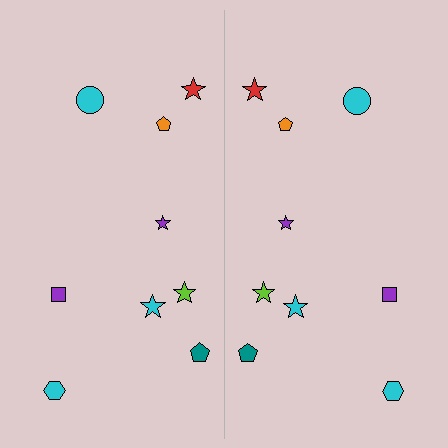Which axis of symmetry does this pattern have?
The pattern has a vertical axis of symmetry running through the center of the image.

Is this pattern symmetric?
Yes, this pattern has bilateral (reflection) symmetry.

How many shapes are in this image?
There are 18 shapes in this image.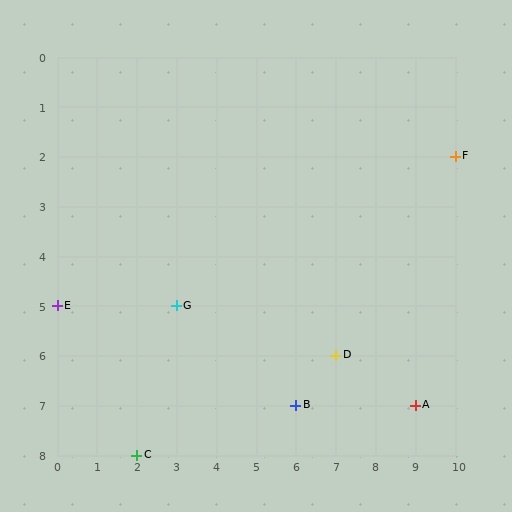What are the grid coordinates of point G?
Point G is at grid coordinates (3, 5).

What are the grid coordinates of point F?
Point F is at grid coordinates (10, 2).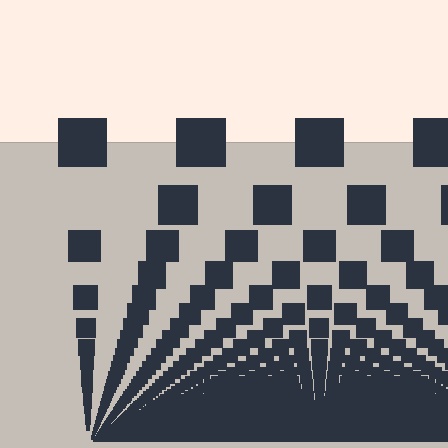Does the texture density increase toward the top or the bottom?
Density increases toward the bottom.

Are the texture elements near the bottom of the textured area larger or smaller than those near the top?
Smaller. The gradient is inverted — elements near the bottom are smaller and denser.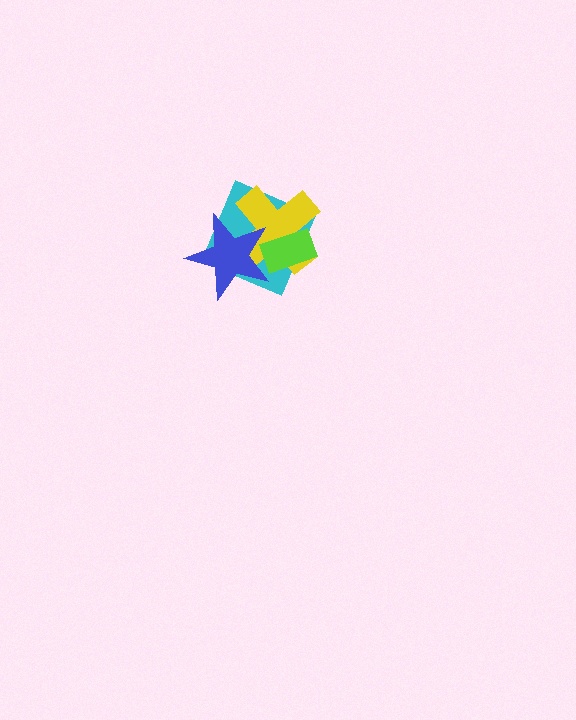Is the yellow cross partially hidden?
Yes, it is partially covered by another shape.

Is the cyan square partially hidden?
Yes, it is partially covered by another shape.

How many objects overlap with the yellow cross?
3 objects overlap with the yellow cross.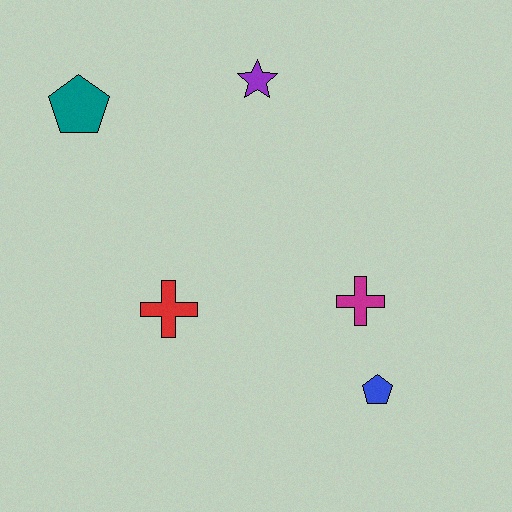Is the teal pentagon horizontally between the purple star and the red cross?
No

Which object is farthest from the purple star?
The blue pentagon is farthest from the purple star.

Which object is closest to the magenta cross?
The blue pentagon is closest to the magenta cross.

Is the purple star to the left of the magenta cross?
Yes